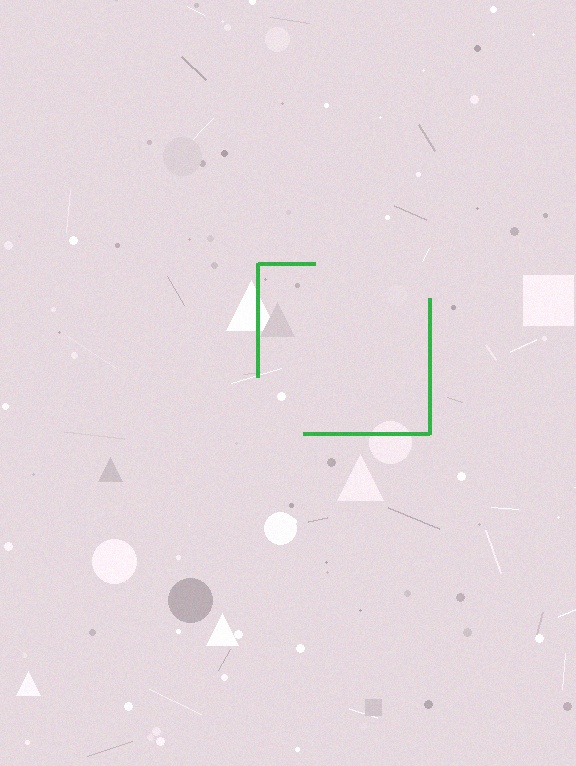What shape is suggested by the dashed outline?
The dashed outline suggests a square.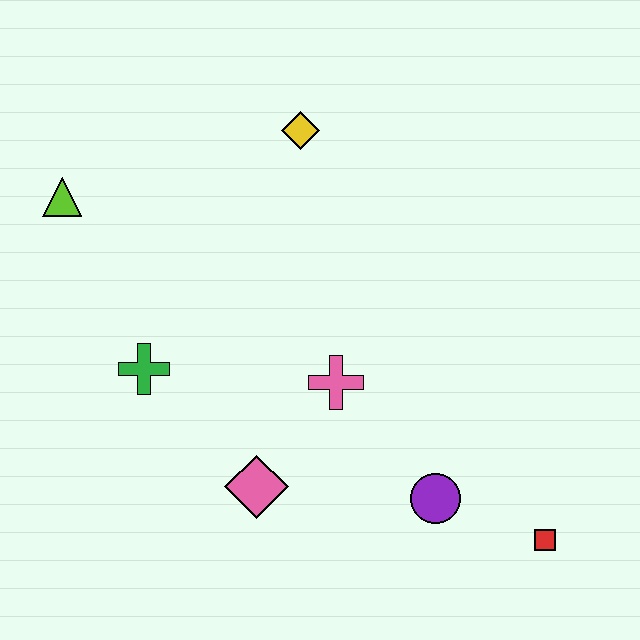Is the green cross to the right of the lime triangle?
Yes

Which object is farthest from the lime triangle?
The red square is farthest from the lime triangle.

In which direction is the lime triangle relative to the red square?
The lime triangle is to the left of the red square.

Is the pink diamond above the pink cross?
No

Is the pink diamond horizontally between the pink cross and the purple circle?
No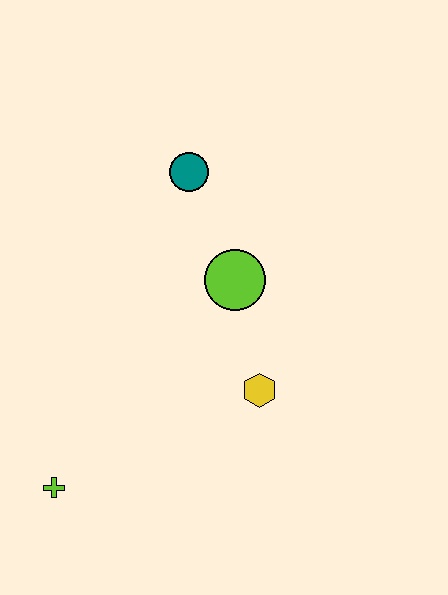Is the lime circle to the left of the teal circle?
No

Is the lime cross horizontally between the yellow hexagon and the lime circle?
No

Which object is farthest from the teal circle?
The lime cross is farthest from the teal circle.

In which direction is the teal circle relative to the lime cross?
The teal circle is above the lime cross.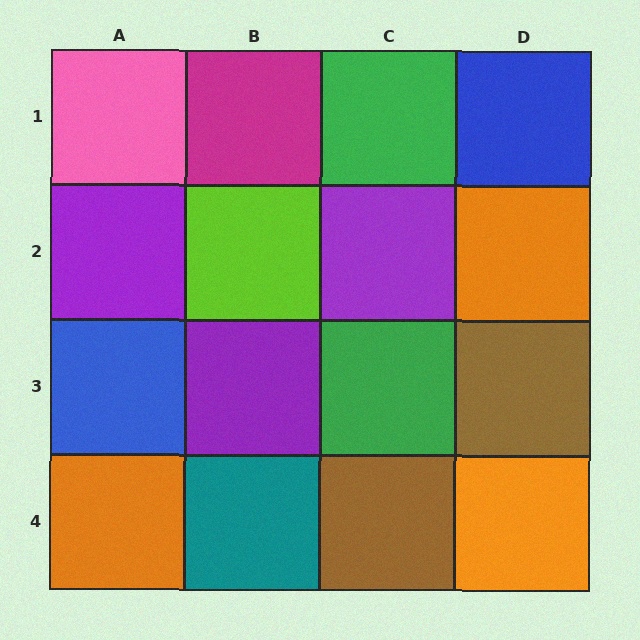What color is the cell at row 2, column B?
Lime.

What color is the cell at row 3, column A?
Blue.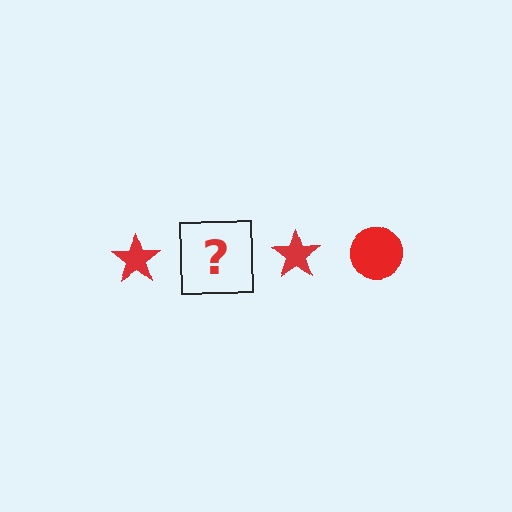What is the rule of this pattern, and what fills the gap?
The rule is that the pattern cycles through star, circle shapes in red. The gap should be filled with a red circle.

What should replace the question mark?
The question mark should be replaced with a red circle.